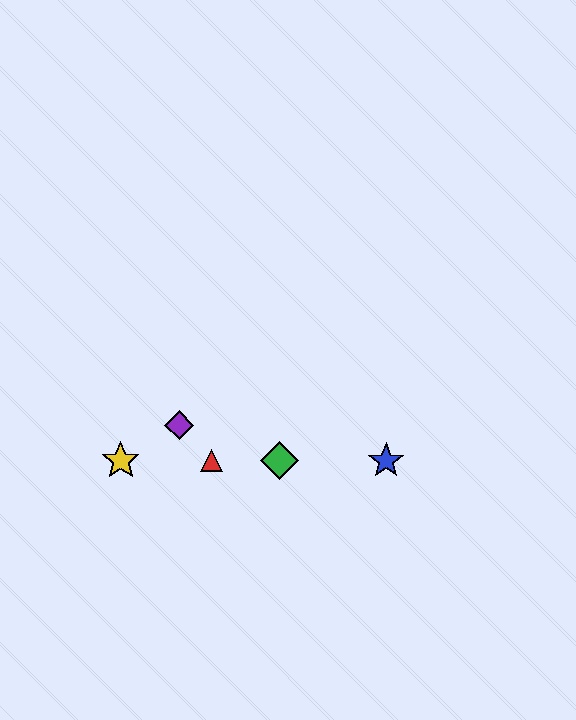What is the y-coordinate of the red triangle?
The red triangle is at y≈461.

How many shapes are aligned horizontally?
4 shapes (the red triangle, the blue star, the green diamond, the yellow star) are aligned horizontally.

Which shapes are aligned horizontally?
The red triangle, the blue star, the green diamond, the yellow star are aligned horizontally.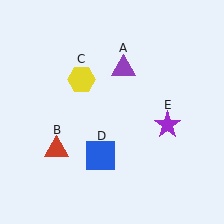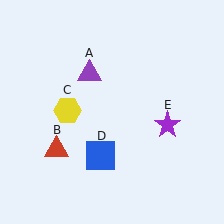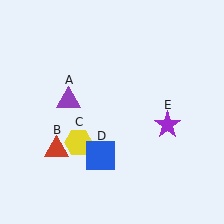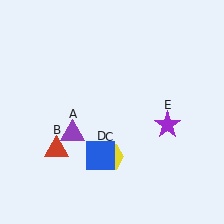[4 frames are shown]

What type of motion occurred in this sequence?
The purple triangle (object A), yellow hexagon (object C) rotated counterclockwise around the center of the scene.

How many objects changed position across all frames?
2 objects changed position: purple triangle (object A), yellow hexagon (object C).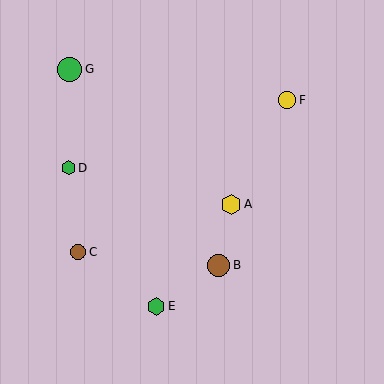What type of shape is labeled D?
Shape D is a green hexagon.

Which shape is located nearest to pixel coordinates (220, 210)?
The yellow hexagon (labeled A) at (231, 204) is nearest to that location.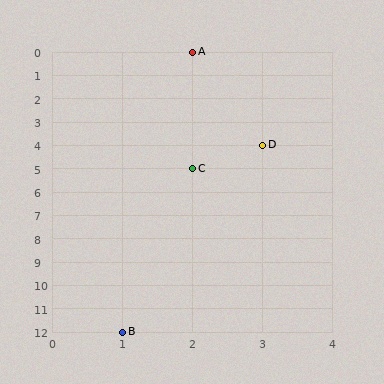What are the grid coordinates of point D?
Point D is at grid coordinates (3, 4).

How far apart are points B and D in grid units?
Points B and D are 2 columns and 8 rows apart (about 8.2 grid units diagonally).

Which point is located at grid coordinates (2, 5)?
Point C is at (2, 5).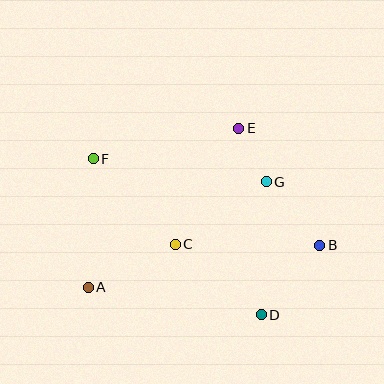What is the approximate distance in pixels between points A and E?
The distance between A and E is approximately 219 pixels.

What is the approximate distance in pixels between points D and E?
The distance between D and E is approximately 188 pixels.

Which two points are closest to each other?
Points E and G are closest to each other.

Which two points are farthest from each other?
Points B and F are farthest from each other.